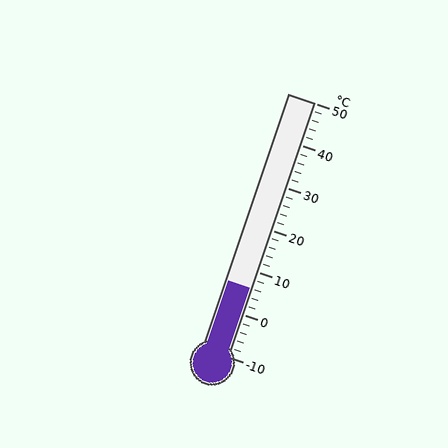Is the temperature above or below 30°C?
The temperature is below 30°C.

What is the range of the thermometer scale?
The thermometer scale ranges from -10°C to 50°C.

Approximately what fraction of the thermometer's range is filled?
The thermometer is filled to approximately 25% of its range.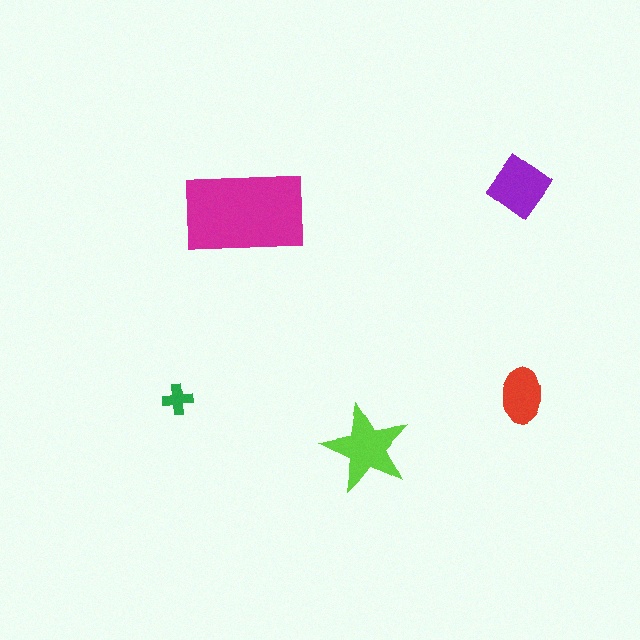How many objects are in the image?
There are 5 objects in the image.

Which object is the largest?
The magenta rectangle.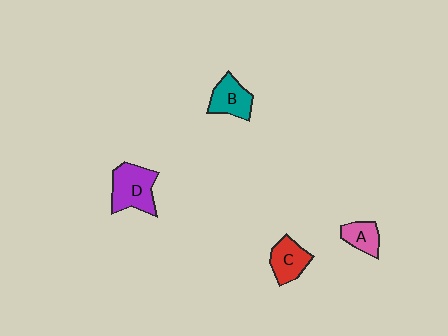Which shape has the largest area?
Shape D (purple).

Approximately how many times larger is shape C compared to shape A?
Approximately 1.3 times.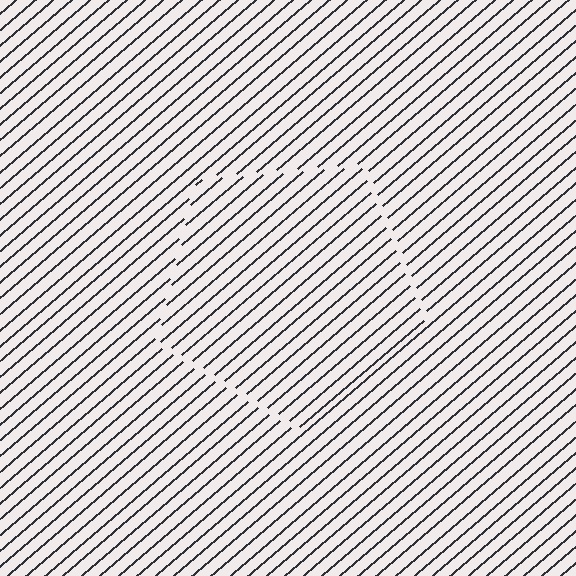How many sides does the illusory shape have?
5 sides — the line-ends trace a pentagon.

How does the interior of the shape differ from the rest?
The interior of the shape contains the same grating, shifted by half a period — the contour is defined by the phase discontinuity where line-ends from the inner and outer gratings abut.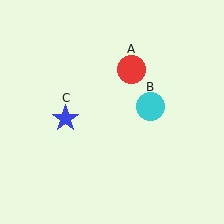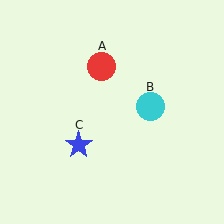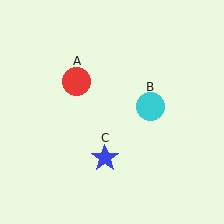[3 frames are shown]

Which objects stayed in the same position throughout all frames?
Cyan circle (object B) remained stationary.